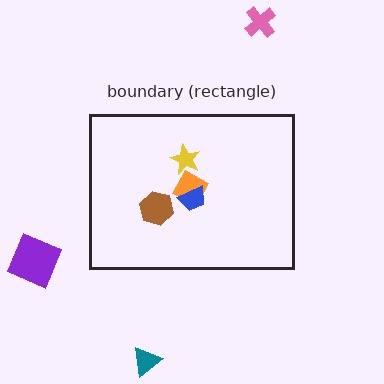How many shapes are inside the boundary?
4 inside, 3 outside.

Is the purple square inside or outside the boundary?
Outside.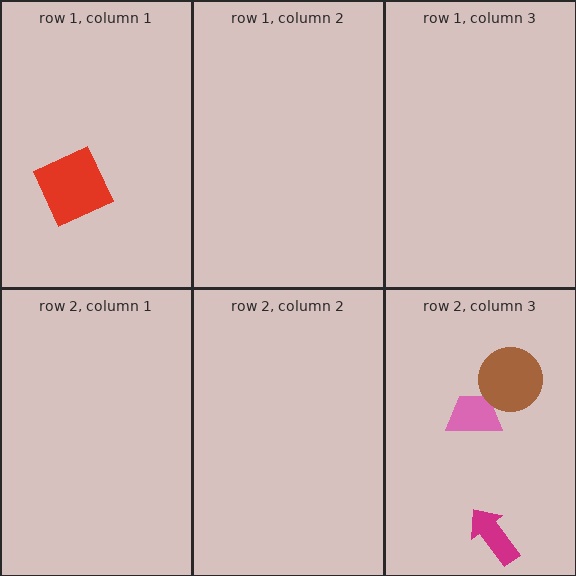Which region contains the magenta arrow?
The row 2, column 3 region.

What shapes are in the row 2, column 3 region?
The magenta arrow, the pink trapezoid, the brown circle.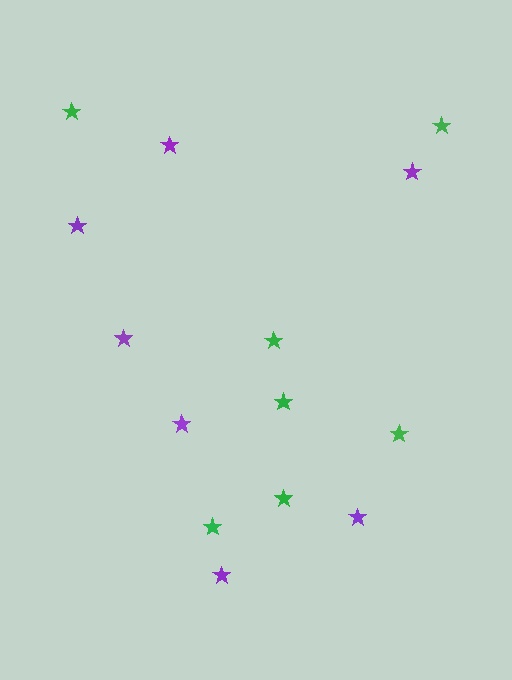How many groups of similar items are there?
There are 2 groups: one group of purple stars (7) and one group of green stars (7).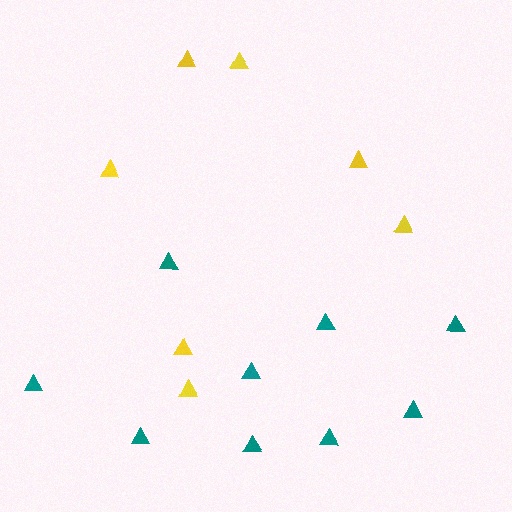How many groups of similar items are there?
There are 2 groups: one group of teal triangles (9) and one group of yellow triangles (7).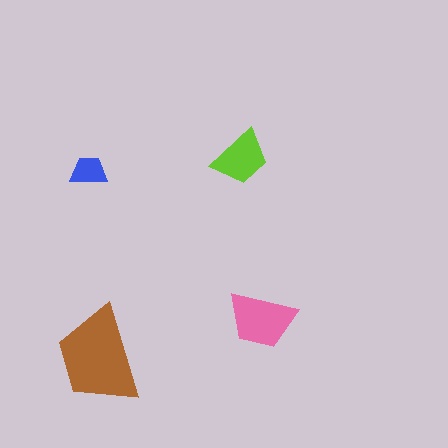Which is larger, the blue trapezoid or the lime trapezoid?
The lime one.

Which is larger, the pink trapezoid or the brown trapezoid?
The brown one.